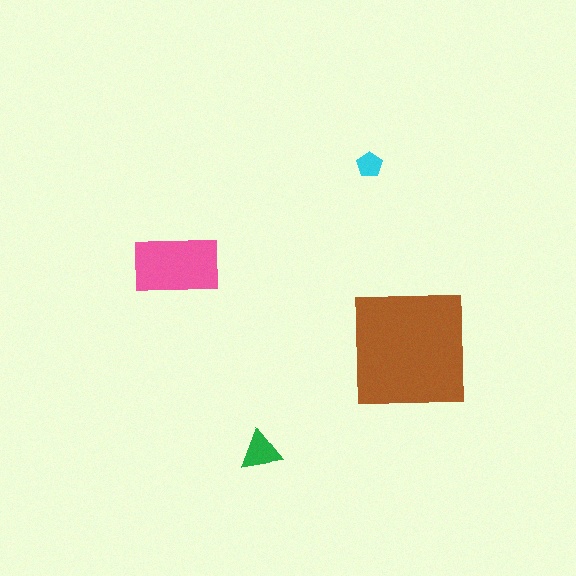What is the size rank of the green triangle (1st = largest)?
3rd.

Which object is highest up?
The cyan pentagon is topmost.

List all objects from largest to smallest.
The brown square, the pink rectangle, the green triangle, the cyan pentagon.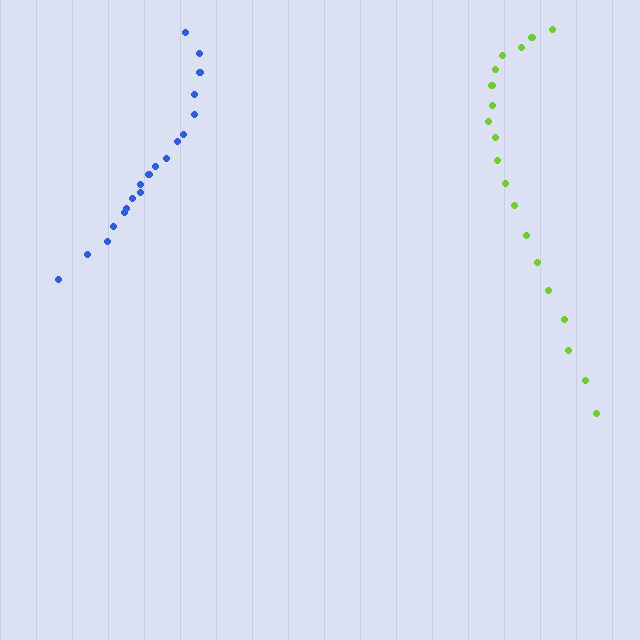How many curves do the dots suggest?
There are 2 distinct paths.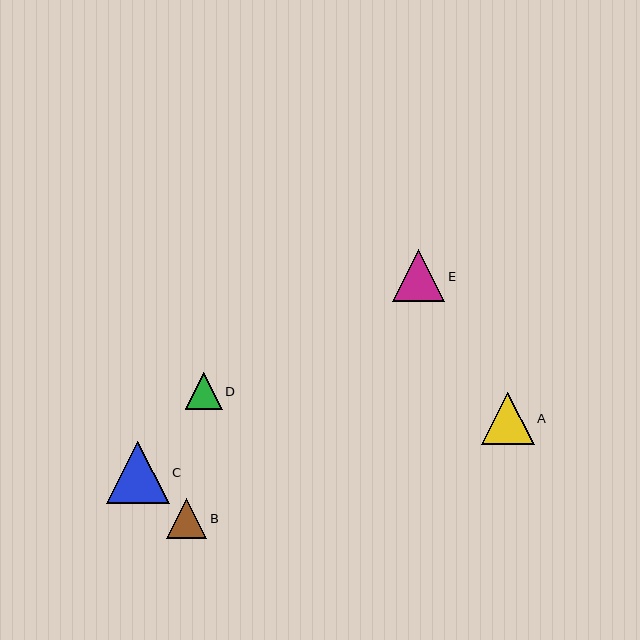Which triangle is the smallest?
Triangle D is the smallest with a size of approximately 37 pixels.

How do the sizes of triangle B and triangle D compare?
Triangle B and triangle D are approximately the same size.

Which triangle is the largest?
Triangle C is the largest with a size of approximately 63 pixels.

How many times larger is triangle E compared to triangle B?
Triangle E is approximately 1.3 times the size of triangle B.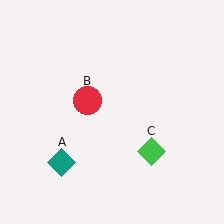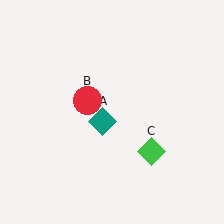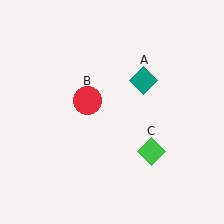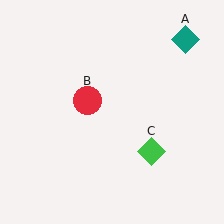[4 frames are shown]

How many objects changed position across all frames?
1 object changed position: teal diamond (object A).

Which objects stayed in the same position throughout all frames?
Red circle (object B) and green diamond (object C) remained stationary.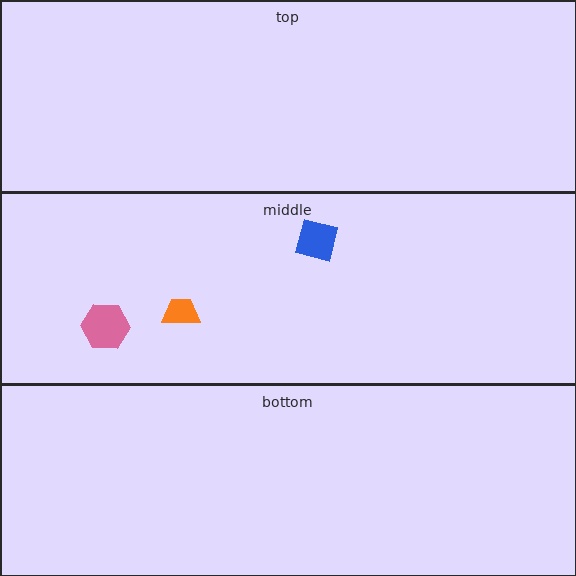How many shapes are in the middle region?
3.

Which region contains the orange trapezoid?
The middle region.